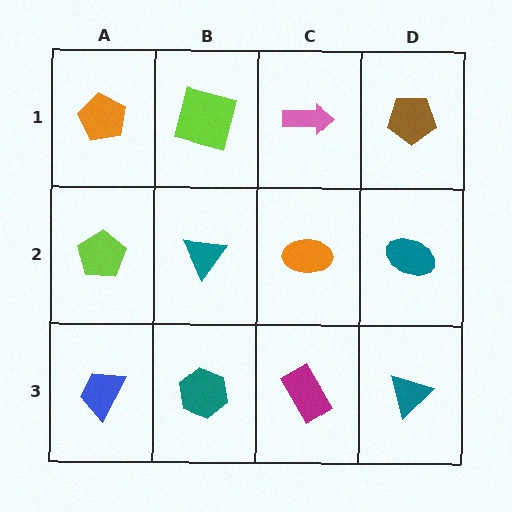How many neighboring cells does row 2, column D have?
3.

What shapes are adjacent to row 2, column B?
A lime square (row 1, column B), a teal hexagon (row 3, column B), a lime pentagon (row 2, column A), an orange ellipse (row 2, column C).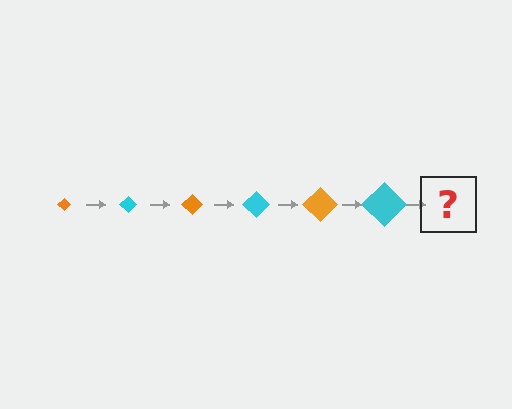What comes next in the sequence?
The next element should be an orange diamond, larger than the previous one.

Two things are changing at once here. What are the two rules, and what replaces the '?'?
The two rules are that the diamond grows larger each step and the color cycles through orange and cyan. The '?' should be an orange diamond, larger than the previous one.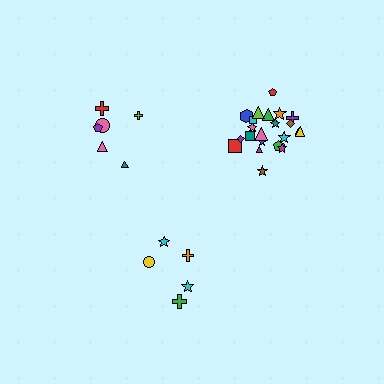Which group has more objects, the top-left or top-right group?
The top-right group.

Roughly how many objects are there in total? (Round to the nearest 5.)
Roughly 35 objects in total.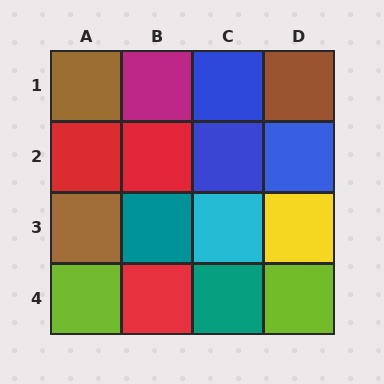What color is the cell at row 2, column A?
Red.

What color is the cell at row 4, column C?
Teal.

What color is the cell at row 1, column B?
Magenta.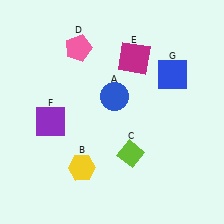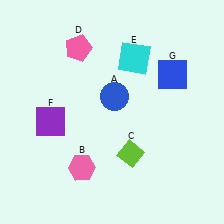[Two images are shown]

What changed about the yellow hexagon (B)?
In Image 1, B is yellow. In Image 2, it changed to pink.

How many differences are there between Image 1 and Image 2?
There are 2 differences between the two images.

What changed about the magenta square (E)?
In Image 1, E is magenta. In Image 2, it changed to cyan.